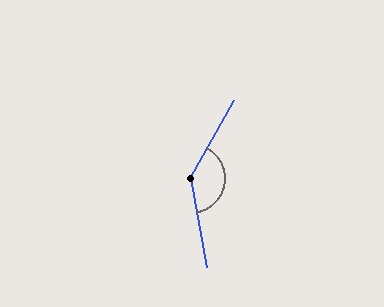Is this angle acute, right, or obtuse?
It is obtuse.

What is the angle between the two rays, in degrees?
Approximately 141 degrees.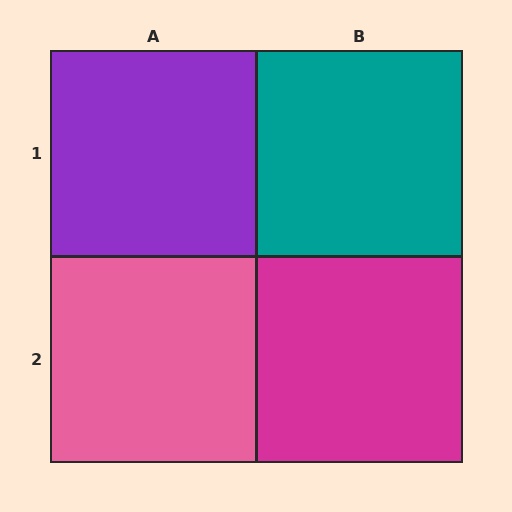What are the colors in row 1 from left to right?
Purple, teal.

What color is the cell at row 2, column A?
Pink.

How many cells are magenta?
1 cell is magenta.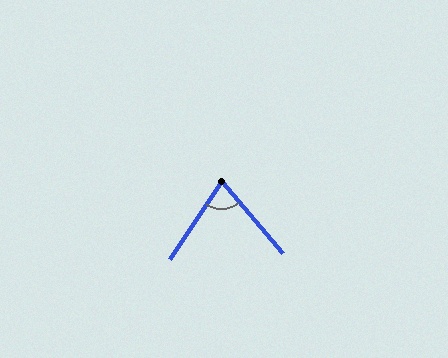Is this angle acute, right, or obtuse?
It is acute.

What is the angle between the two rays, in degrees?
Approximately 73 degrees.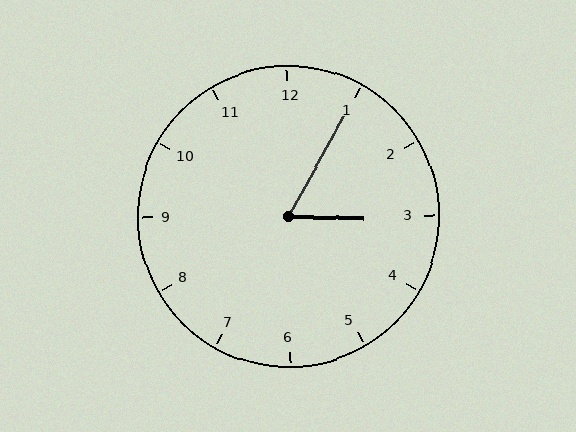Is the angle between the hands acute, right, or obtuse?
It is acute.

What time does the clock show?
3:05.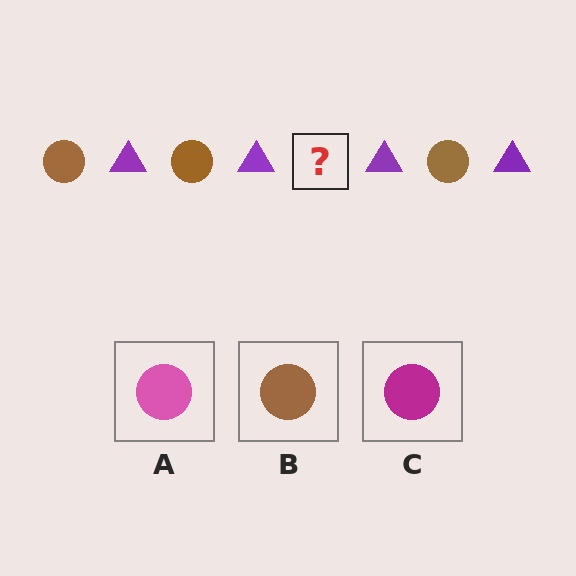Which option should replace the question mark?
Option B.